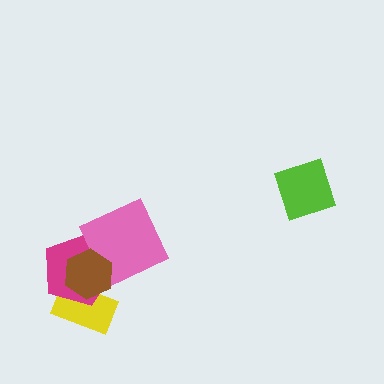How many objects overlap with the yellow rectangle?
2 objects overlap with the yellow rectangle.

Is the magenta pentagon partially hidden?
Yes, it is partially covered by another shape.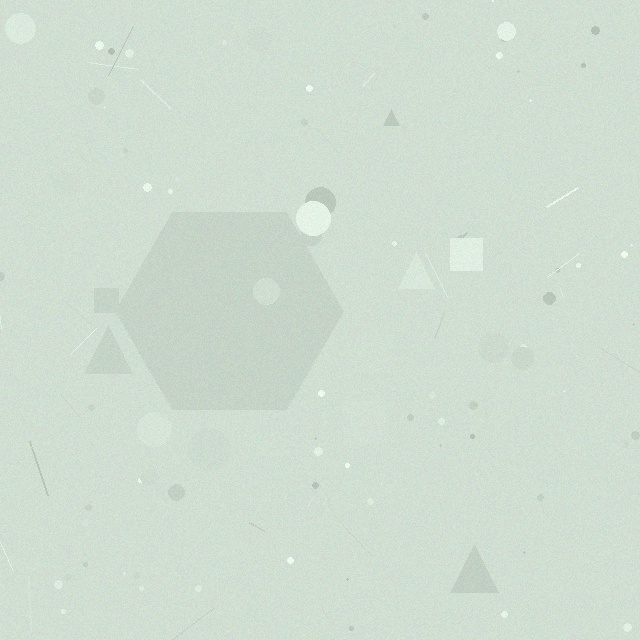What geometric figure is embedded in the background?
A hexagon is embedded in the background.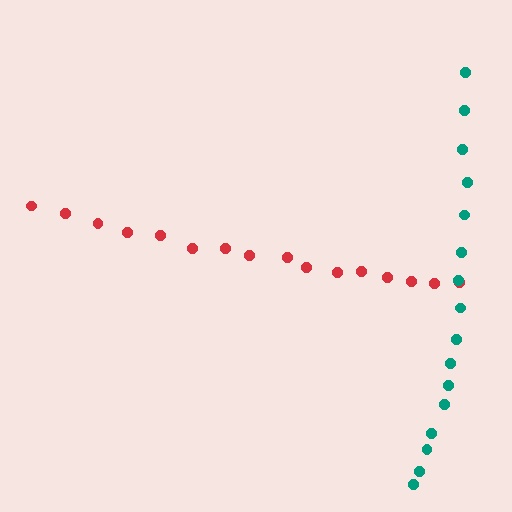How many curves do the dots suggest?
There are 2 distinct paths.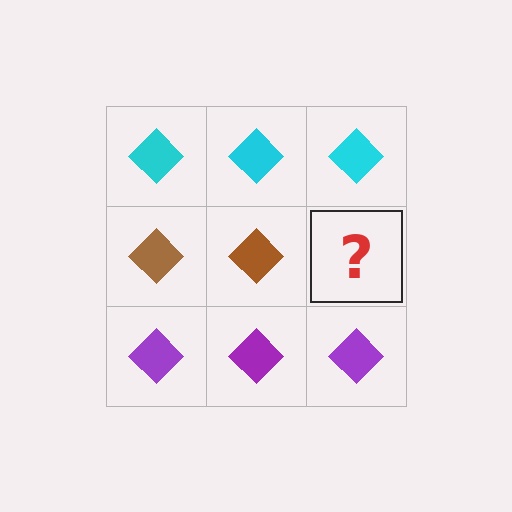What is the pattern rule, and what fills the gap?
The rule is that each row has a consistent color. The gap should be filled with a brown diamond.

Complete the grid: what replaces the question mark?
The question mark should be replaced with a brown diamond.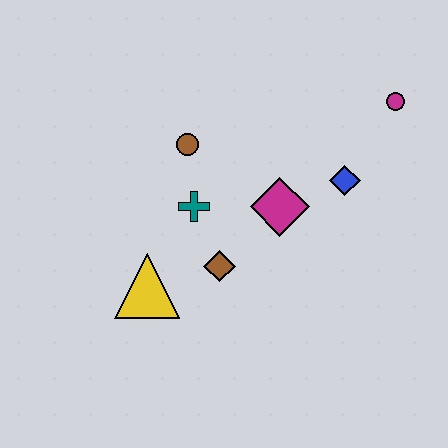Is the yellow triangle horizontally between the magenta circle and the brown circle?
No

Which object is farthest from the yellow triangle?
The magenta circle is farthest from the yellow triangle.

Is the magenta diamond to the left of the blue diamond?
Yes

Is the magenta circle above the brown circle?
Yes